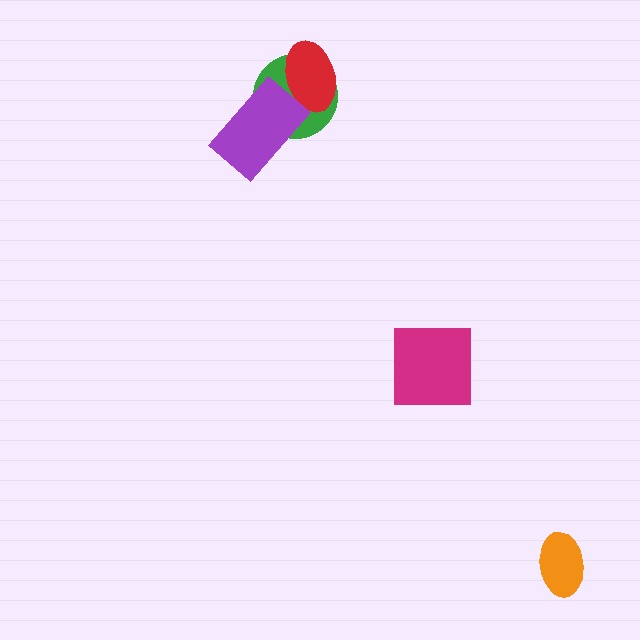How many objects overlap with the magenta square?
0 objects overlap with the magenta square.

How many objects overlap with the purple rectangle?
2 objects overlap with the purple rectangle.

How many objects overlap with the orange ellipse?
0 objects overlap with the orange ellipse.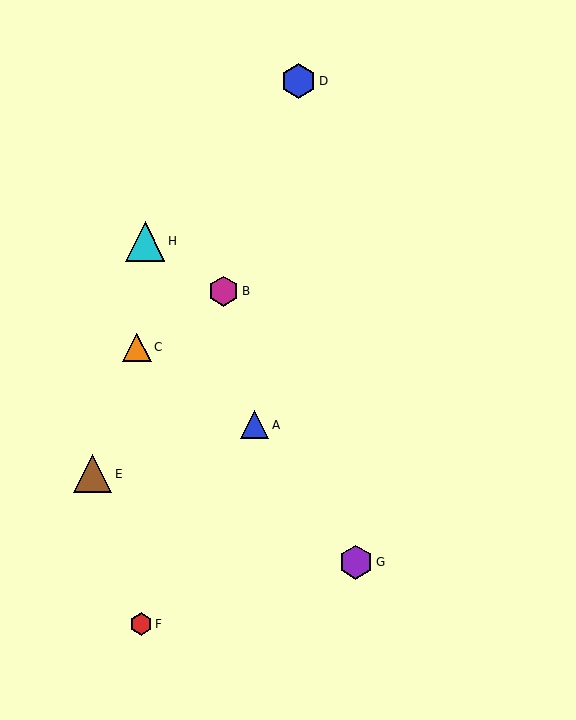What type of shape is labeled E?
Shape E is a brown triangle.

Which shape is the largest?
The cyan triangle (labeled H) is the largest.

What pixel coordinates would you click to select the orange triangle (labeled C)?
Click at (137, 347) to select the orange triangle C.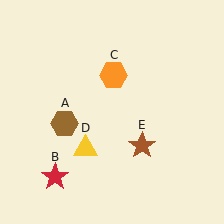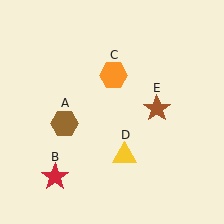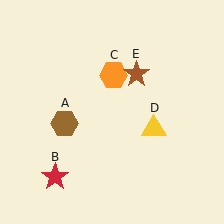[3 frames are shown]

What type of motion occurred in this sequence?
The yellow triangle (object D), brown star (object E) rotated counterclockwise around the center of the scene.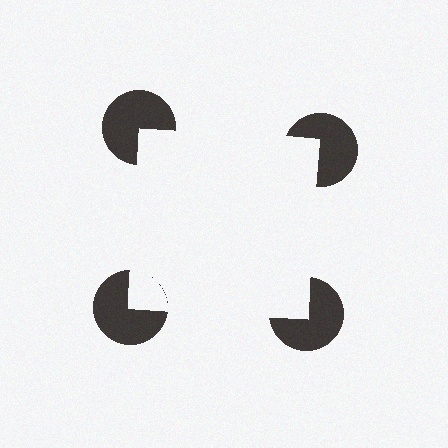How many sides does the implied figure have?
4 sides.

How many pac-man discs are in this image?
There are 4 — one at each vertex of the illusory square.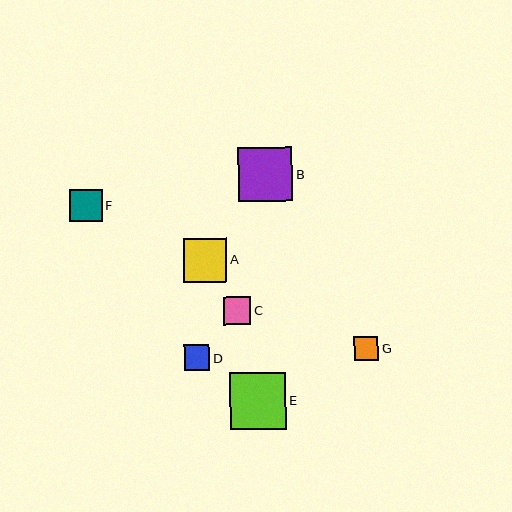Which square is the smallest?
Square G is the smallest with a size of approximately 25 pixels.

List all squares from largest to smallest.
From largest to smallest: E, B, A, F, C, D, G.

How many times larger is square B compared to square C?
Square B is approximately 2.0 times the size of square C.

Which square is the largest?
Square E is the largest with a size of approximately 57 pixels.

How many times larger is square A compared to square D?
Square A is approximately 1.7 times the size of square D.